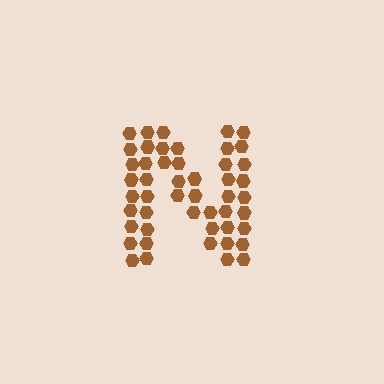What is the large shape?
The large shape is the letter N.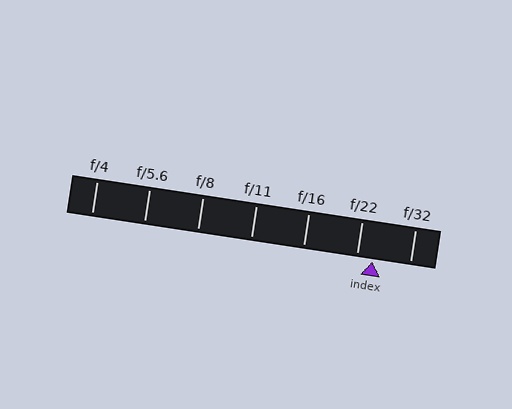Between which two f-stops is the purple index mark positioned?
The index mark is between f/22 and f/32.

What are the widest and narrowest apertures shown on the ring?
The widest aperture shown is f/4 and the narrowest is f/32.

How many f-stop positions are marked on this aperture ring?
There are 7 f-stop positions marked.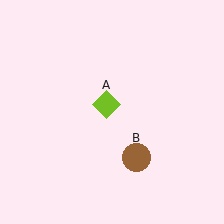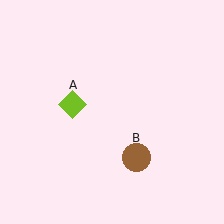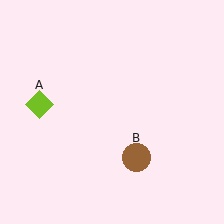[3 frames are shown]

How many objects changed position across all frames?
1 object changed position: lime diamond (object A).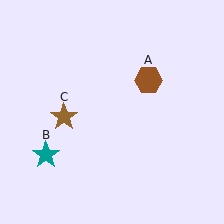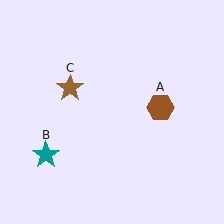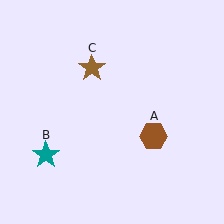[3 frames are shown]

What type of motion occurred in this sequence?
The brown hexagon (object A), brown star (object C) rotated clockwise around the center of the scene.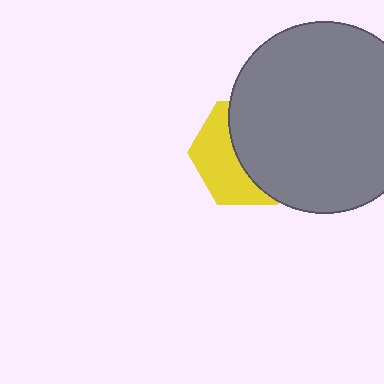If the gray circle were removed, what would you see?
You would see the complete yellow hexagon.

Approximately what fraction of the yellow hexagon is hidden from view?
Roughly 57% of the yellow hexagon is hidden behind the gray circle.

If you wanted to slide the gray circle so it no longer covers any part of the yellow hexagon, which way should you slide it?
Slide it right — that is the most direct way to separate the two shapes.